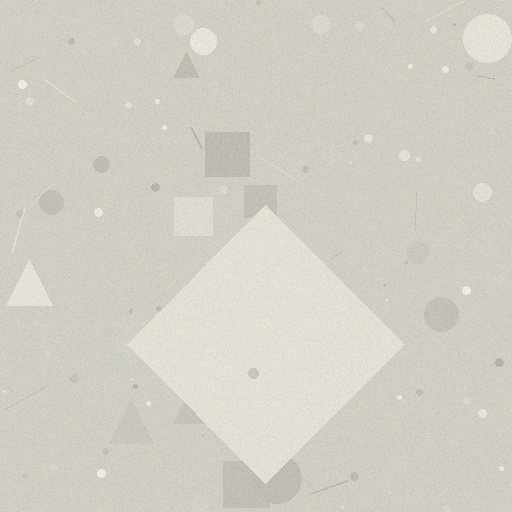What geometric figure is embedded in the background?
A diamond is embedded in the background.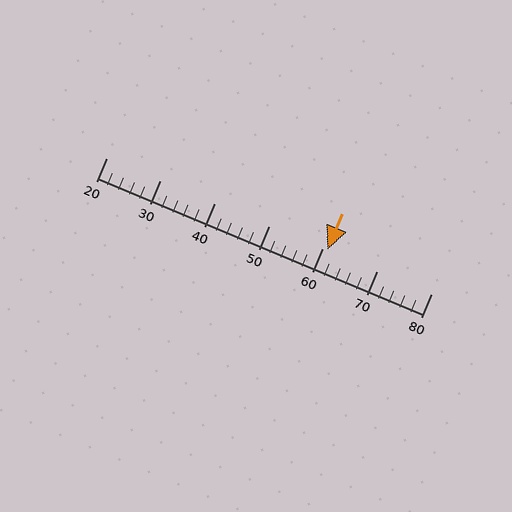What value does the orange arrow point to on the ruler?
The orange arrow points to approximately 61.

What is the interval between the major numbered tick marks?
The major tick marks are spaced 10 units apart.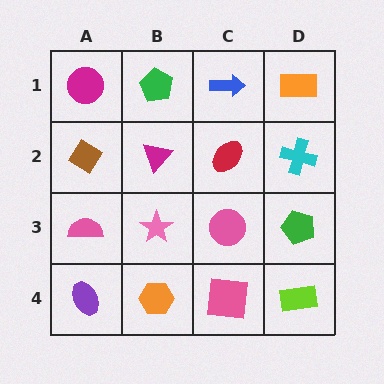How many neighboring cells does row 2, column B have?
4.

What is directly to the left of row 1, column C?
A green pentagon.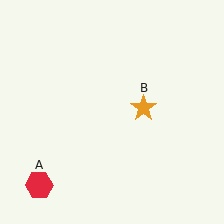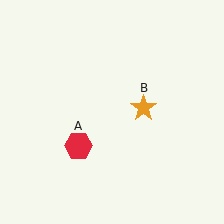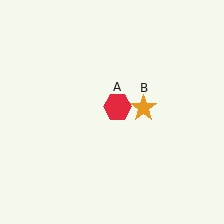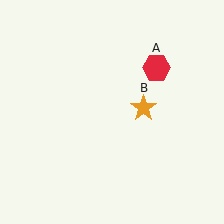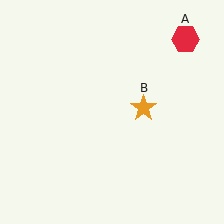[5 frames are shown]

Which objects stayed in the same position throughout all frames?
Orange star (object B) remained stationary.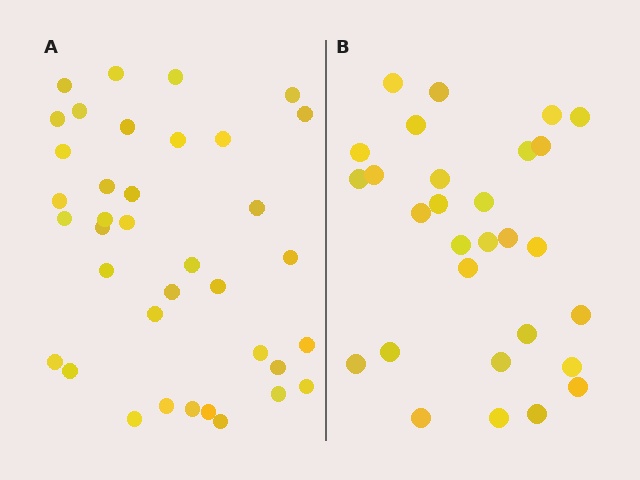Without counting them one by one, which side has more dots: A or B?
Region A (the left region) has more dots.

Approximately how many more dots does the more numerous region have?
Region A has roughly 8 or so more dots than region B.